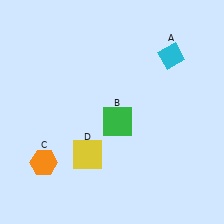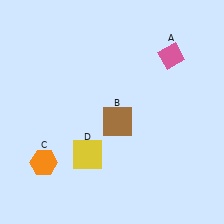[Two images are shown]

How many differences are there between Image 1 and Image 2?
There are 2 differences between the two images.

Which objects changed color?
A changed from cyan to pink. B changed from green to brown.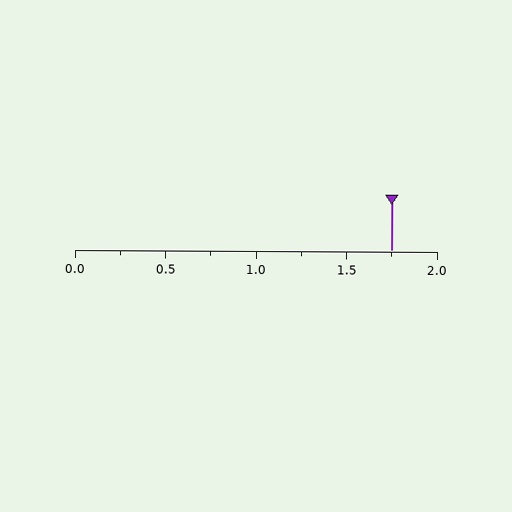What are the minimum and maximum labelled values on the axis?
The axis runs from 0.0 to 2.0.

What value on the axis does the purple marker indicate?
The marker indicates approximately 1.75.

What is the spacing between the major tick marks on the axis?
The major ticks are spaced 0.5 apart.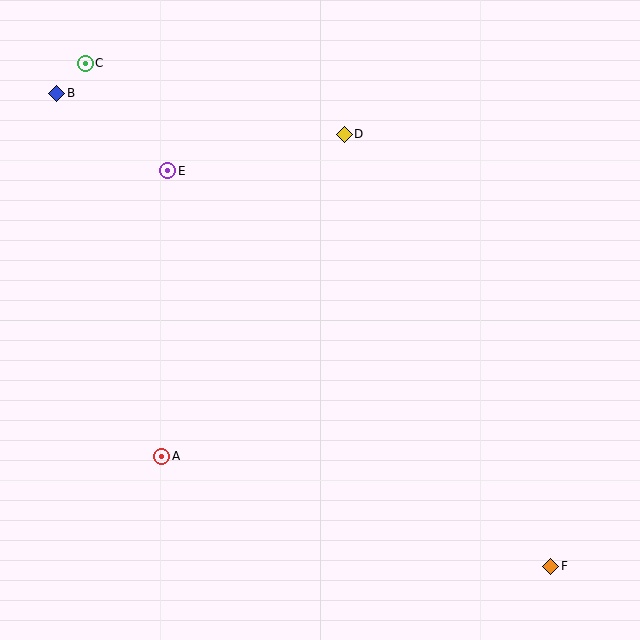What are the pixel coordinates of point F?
Point F is at (551, 566).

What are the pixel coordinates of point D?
Point D is at (344, 134).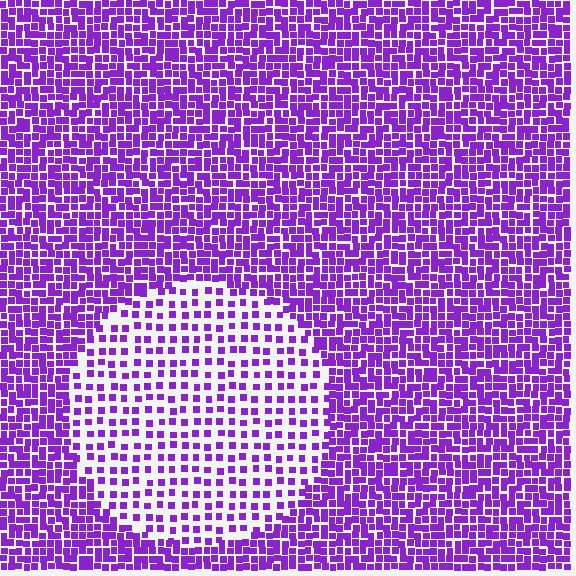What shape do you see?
I see a circle.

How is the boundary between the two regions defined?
The boundary is defined by a change in element density (approximately 2.3x ratio). All elements are the same color, size, and shape.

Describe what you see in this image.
The image contains small purple elements arranged at two different densities. A circle-shaped region is visible where the elements are less densely packed than the surrounding area.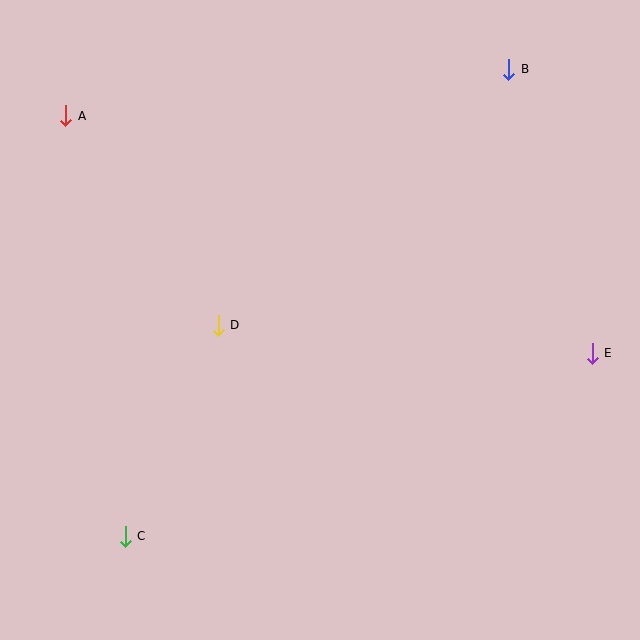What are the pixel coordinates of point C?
Point C is at (125, 536).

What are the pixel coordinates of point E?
Point E is at (592, 353).